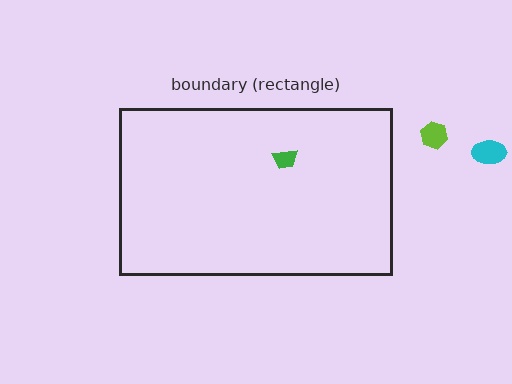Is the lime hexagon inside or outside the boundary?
Outside.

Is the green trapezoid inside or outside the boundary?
Inside.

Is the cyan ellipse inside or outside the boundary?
Outside.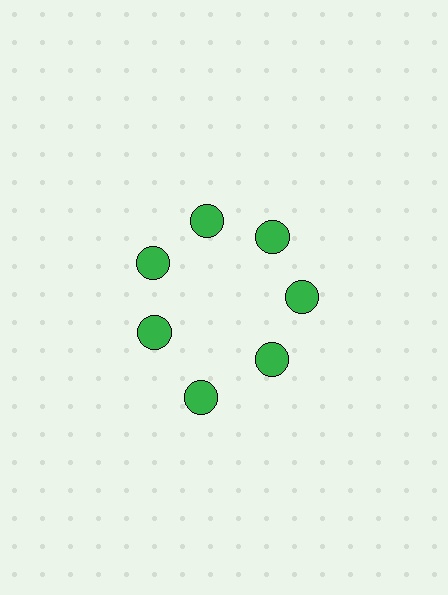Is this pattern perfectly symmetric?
No. The 7 green circles are arranged in a ring, but one element near the 6 o'clock position is pushed outward from the center, breaking the 7-fold rotational symmetry.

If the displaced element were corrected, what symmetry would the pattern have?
It would have 7-fold rotational symmetry — the pattern would map onto itself every 51 degrees.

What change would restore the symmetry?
The symmetry would be restored by moving it inward, back onto the ring so that all 7 circles sit at equal angles and equal distance from the center.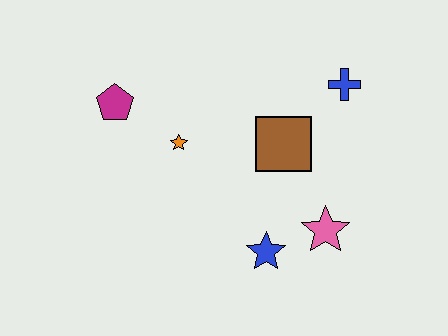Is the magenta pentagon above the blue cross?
No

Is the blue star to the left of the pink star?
Yes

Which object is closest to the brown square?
The blue cross is closest to the brown square.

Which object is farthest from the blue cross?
The magenta pentagon is farthest from the blue cross.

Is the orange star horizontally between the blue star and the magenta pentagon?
Yes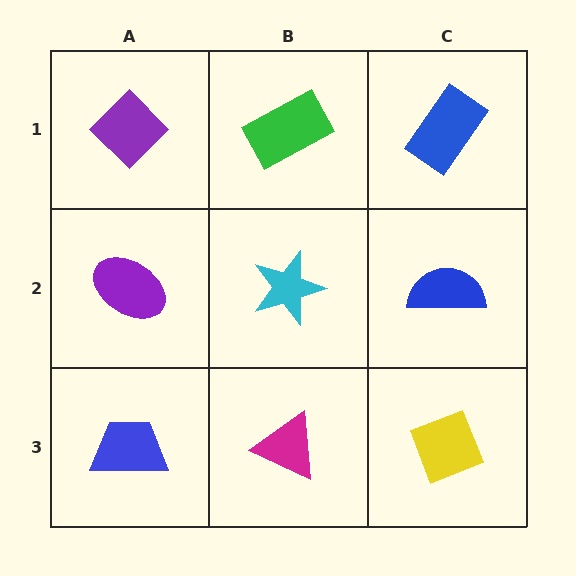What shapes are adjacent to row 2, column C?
A blue rectangle (row 1, column C), a yellow diamond (row 3, column C), a cyan star (row 2, column B).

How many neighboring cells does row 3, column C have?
2.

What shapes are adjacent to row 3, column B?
A cyan star (row 2, column B), a blue trapezoid (row 3, column A), a yellow diamond (row 3, column C).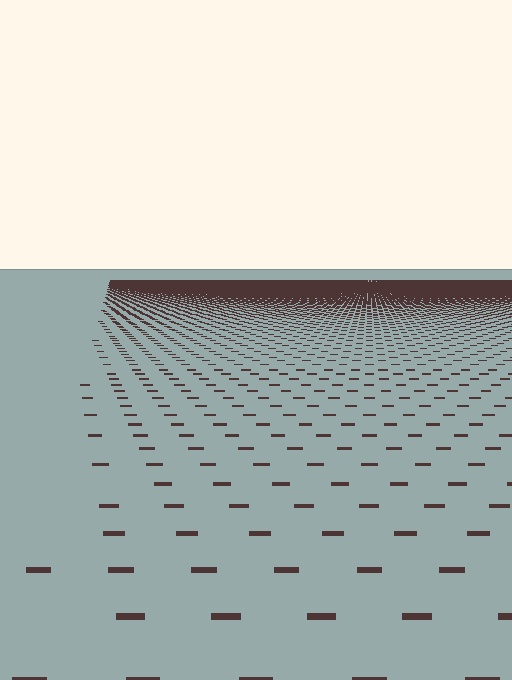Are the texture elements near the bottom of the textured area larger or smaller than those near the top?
Larger. Near the bottom, elements are closer to the viewer and appear at a bigger on-screen size.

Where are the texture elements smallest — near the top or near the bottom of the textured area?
Near the top.